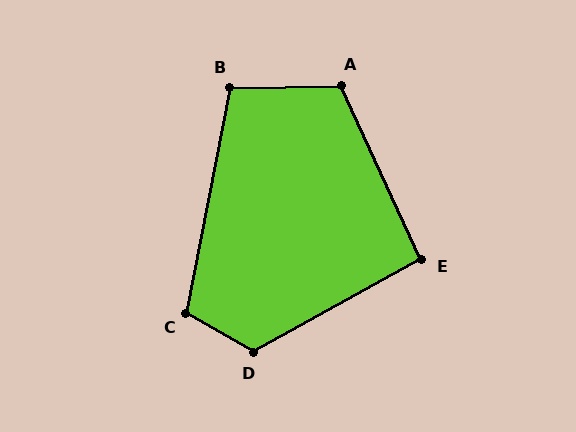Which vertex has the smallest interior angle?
E, at approximately 94 degrees.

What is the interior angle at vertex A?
Approximately 114 degrees (obtuse).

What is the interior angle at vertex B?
Approximately 102 degrees (obtuse).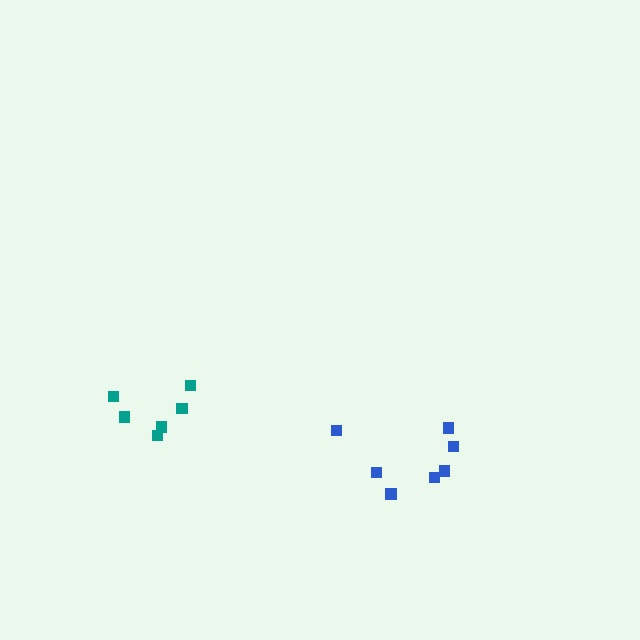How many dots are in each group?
Group 1: 7 dots, Group 2: 6 dots (13 total).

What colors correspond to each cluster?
The clusters are colored: blue, teal.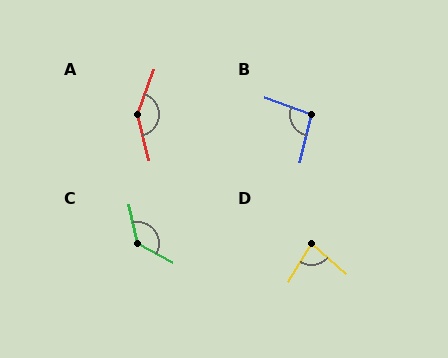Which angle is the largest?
A, at approximately 147 degrees.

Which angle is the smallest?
D, at approximately 81 degrees.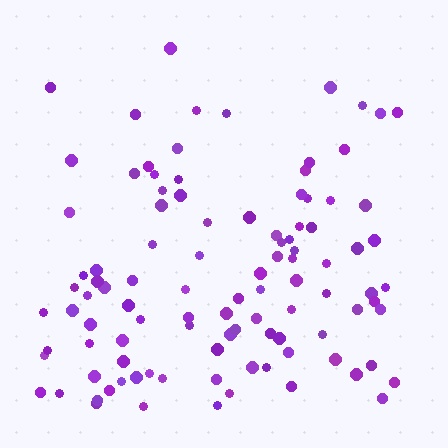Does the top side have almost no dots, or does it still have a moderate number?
Still a moderate number, just noticeably fewer than the bottom.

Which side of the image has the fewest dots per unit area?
The top.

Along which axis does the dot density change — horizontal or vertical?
Vertical.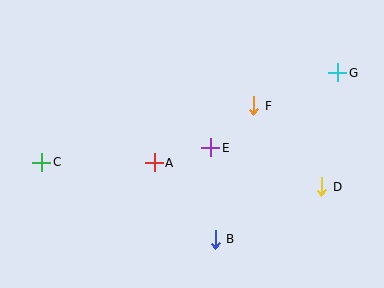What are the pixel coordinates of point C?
Point C is at (42, 162).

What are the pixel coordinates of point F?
Point F is at (254, 106).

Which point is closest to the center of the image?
Point E at (211, 148) is closest to the center.